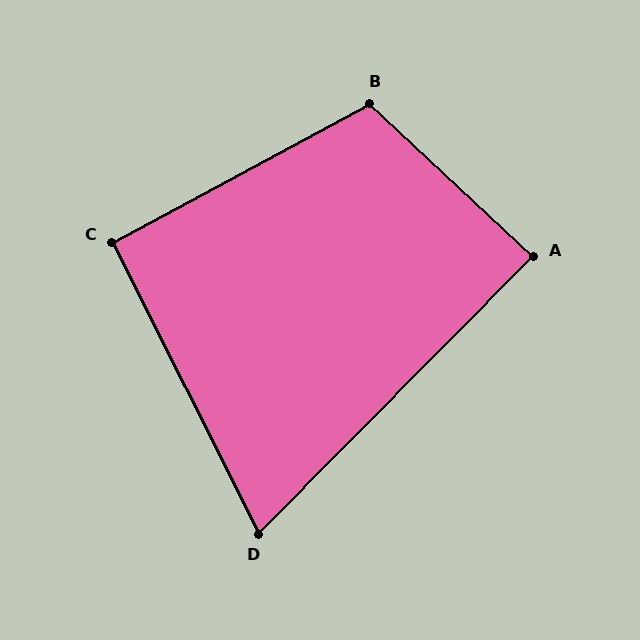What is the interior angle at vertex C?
Approximately 92 degrees (approximately right).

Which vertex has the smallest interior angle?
D, at approximately 72 degrees.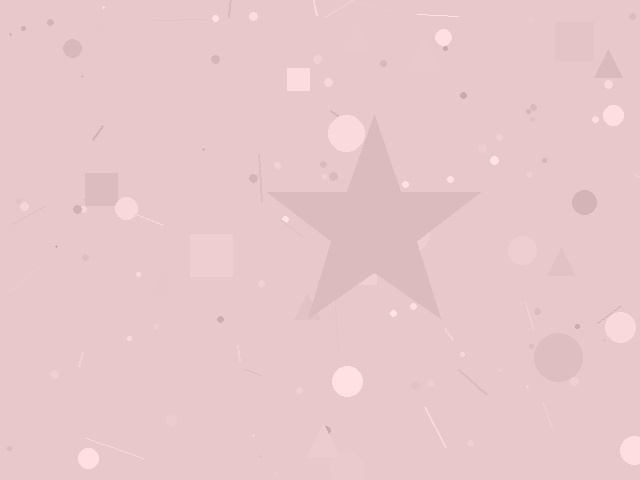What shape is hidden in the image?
A star is hidden in the image.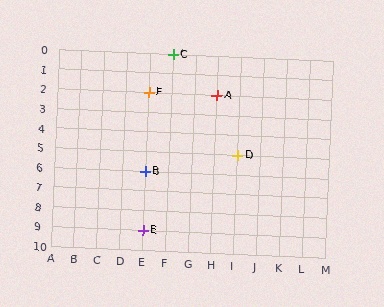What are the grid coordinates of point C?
Point C is at grid coordinates (F, 0).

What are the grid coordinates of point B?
Point B is at grid coordinates (E, 6).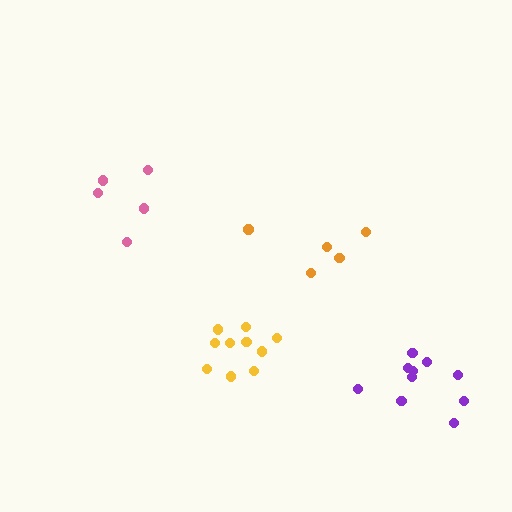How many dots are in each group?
Group 1: 10 dots, Group 2: 10 dots, Group 3: 5 dots, Group 4: 5 dots (30 total).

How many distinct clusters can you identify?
There are 4 distinct clusters.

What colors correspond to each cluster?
The clusters are colored: purple, yellow, pink, orange.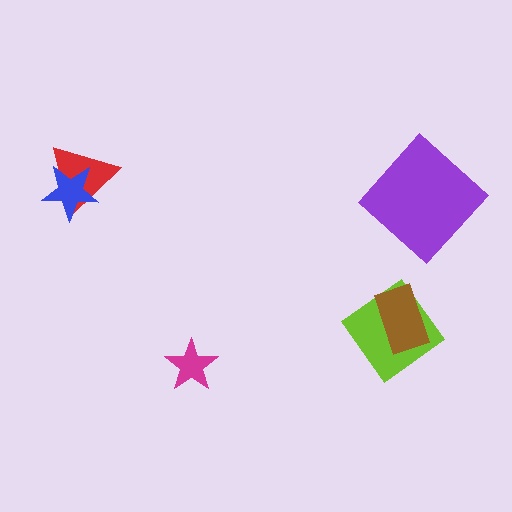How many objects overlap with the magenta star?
0 objects overlap with the magenta star.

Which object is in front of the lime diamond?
The brown rectangle is in front of the lime diamond.